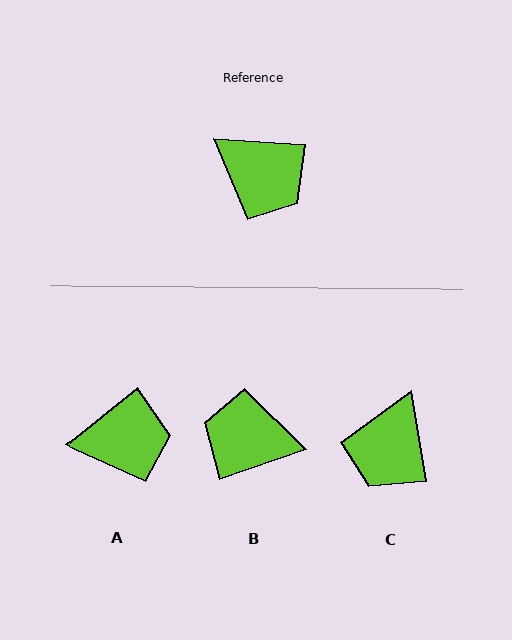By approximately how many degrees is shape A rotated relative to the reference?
Approximately 43 degrees counter-clockwise.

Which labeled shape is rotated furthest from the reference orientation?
B, about 157 degrees away.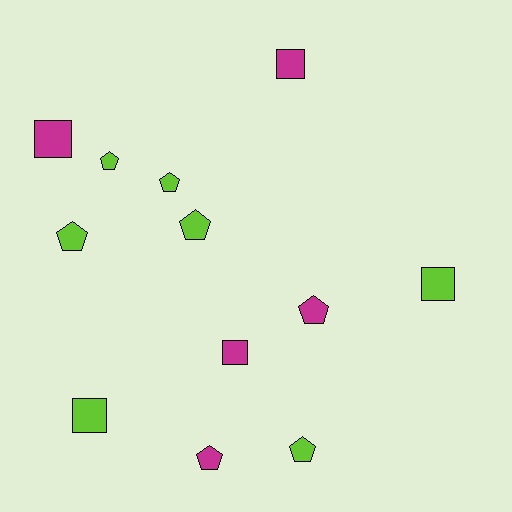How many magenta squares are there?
There are 3 magenta squares.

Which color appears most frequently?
Lime, with 7 objects.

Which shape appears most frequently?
Pentagon, with 7 objects.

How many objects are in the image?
There are 12 objects.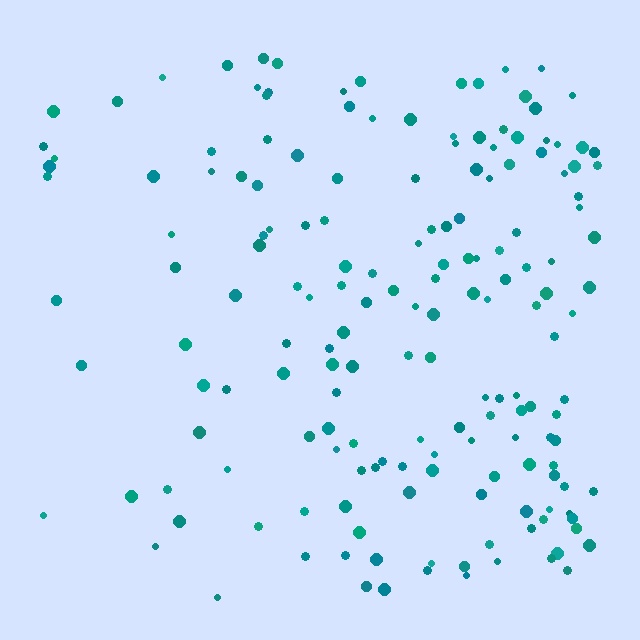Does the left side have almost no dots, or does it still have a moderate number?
Still a moderate number, just noticeably fewer than the right.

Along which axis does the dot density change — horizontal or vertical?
Horizontal.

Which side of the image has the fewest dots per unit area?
The left.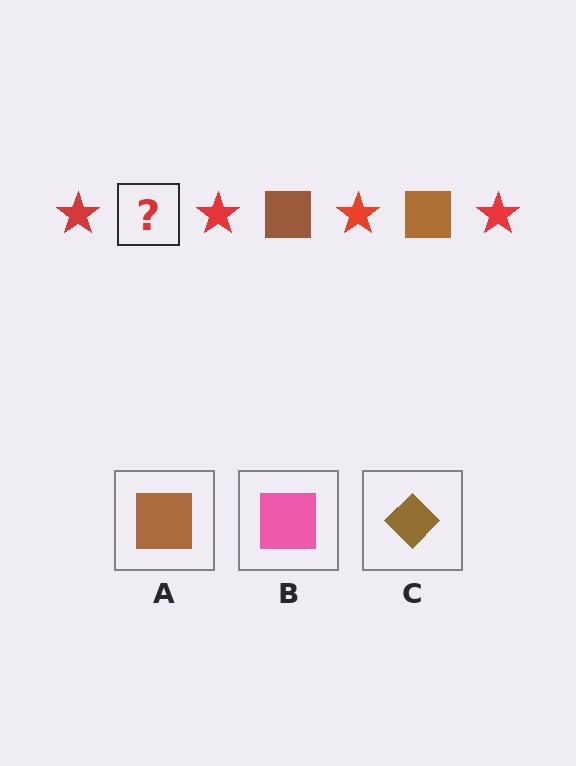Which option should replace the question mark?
Option A.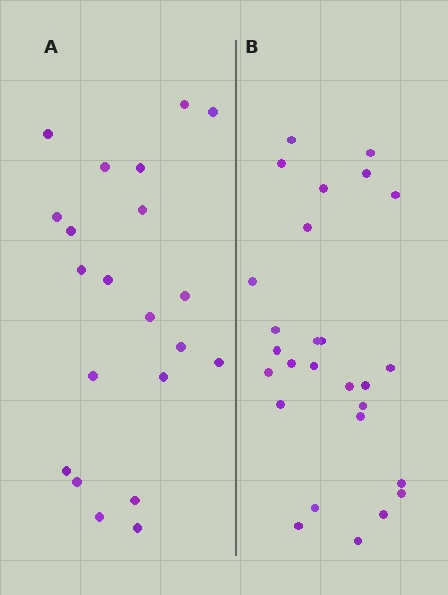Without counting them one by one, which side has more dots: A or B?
Region B (the right region) has more dots.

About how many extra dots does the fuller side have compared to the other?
Region B has about 6 more dots than region A.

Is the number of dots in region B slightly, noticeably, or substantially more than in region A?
Region B has noticeably more, but not dramatically so. The ratio is roughly 1.3 to 1.